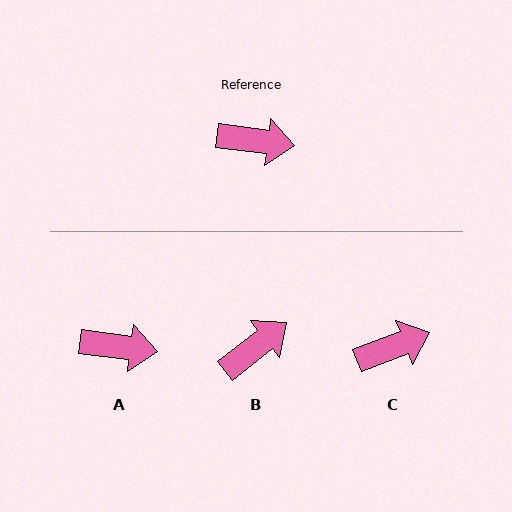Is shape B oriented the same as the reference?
No, it is off by about 46 degrees.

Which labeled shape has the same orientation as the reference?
A.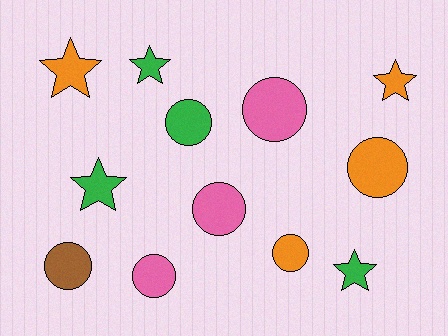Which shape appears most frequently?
Circle, with 7 objects.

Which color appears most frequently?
Orange, with 4 objects.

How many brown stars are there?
There are no brown stars.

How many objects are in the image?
There are 12 objects.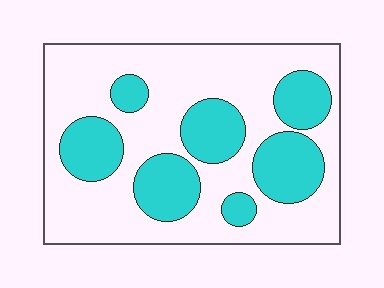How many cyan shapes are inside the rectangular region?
7.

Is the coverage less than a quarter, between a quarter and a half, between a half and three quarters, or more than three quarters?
Between a quarter and a half.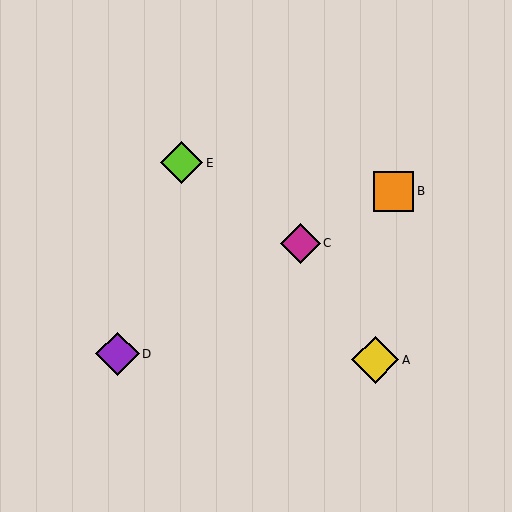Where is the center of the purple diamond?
The center of the purple diamond is at (118, 354).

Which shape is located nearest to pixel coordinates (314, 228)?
The magenta diamond (labeled C) at (300, 243) is nearest to that location.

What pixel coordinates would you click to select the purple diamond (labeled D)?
Click at (118, 354) to select the purple diamond D.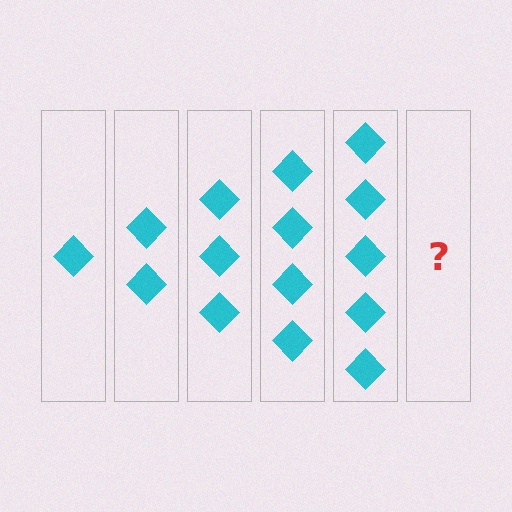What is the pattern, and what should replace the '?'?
The pattern is that each step adds one more diamond. The '?' should be 6 diamonds.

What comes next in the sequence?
The next element should be 6 diamonds.